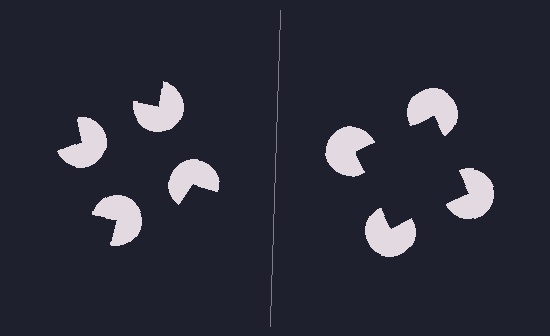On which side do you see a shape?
An illusory square appears on the right side. On the left side the wedge cuts are rotated, so no coherent shape forms.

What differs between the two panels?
The pac-man discs are positioned identically on both sides; only the wedge orientations differ. On the right they align to a square; on the left they are misaligned.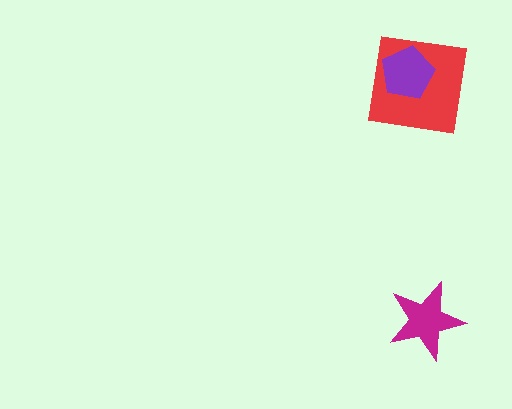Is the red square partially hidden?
Yes, it is partially covered by another shape.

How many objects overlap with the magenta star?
0 objects overlap with the magenta star.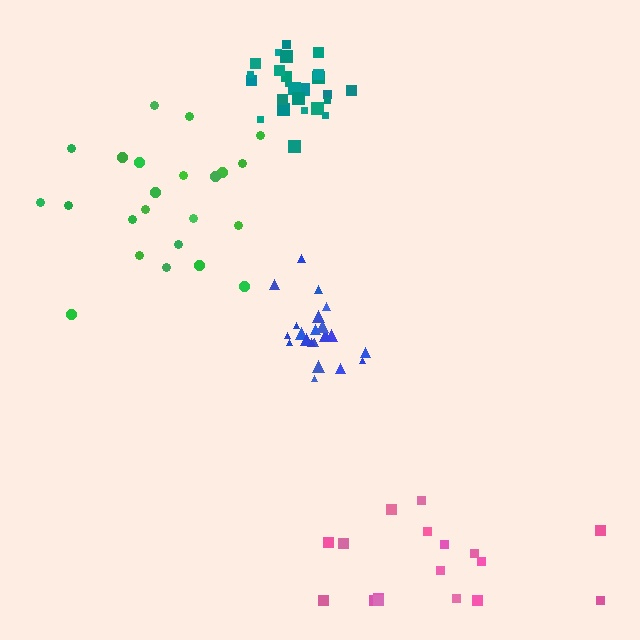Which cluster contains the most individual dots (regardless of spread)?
Teal (25).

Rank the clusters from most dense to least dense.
teal, blue, green, pink.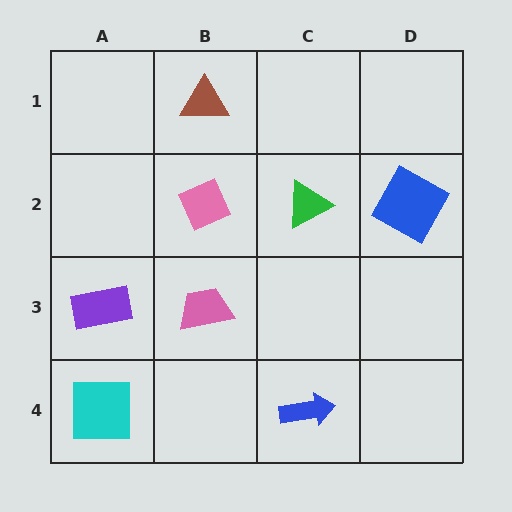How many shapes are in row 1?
1 shape.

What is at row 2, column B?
A pink diamond.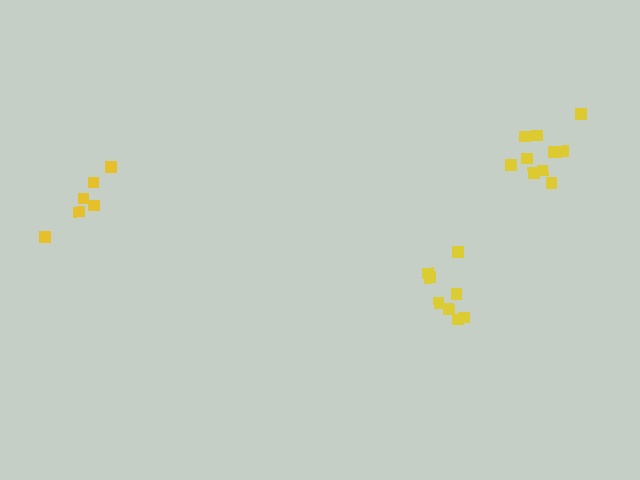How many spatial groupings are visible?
There are 3 spatial groupings.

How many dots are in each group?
Group 1: 8 dots, Group 2: 10 dots, Group 3: 6 dots (24 total).